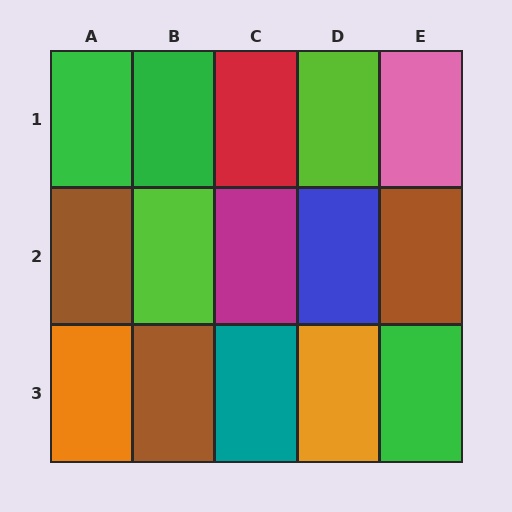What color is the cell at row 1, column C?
Red.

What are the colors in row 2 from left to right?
Brown, lime, magenta, blue, brown.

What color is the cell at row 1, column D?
Lime.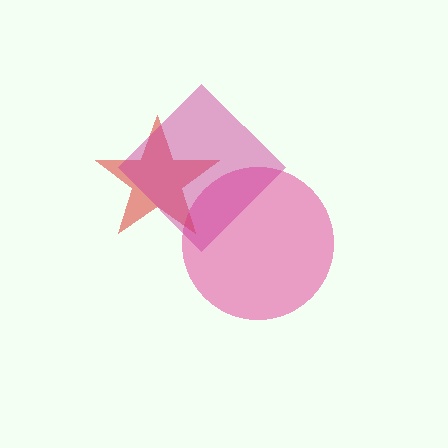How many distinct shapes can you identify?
There are 3 distinct shapes: a pink circle, a red star, a magenta diamond.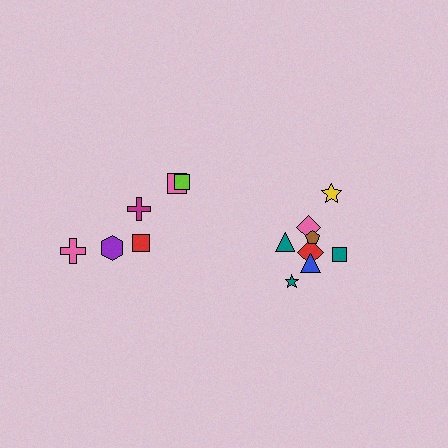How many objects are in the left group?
There are 6 objects.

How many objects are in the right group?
There are 8 objects.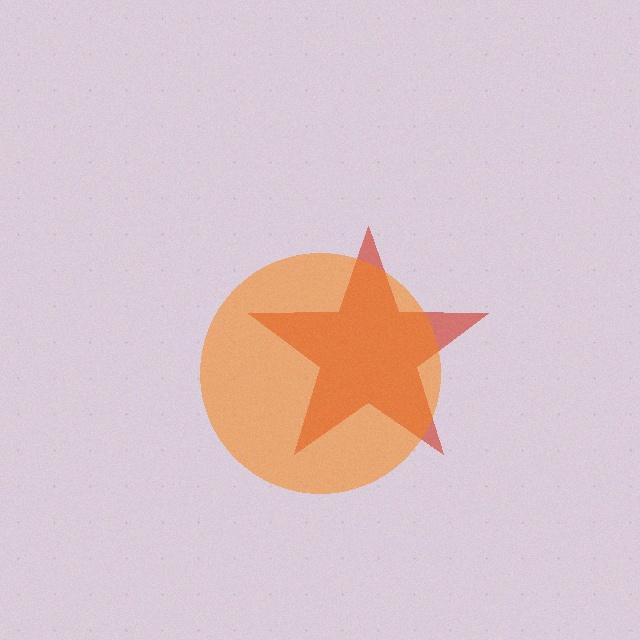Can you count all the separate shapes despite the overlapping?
Yes, there are 2 separate shapes.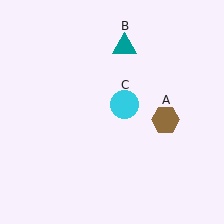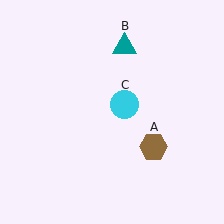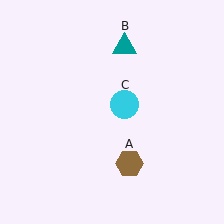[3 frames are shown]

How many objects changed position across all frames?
1 object changed position: brown hexagon (object A).